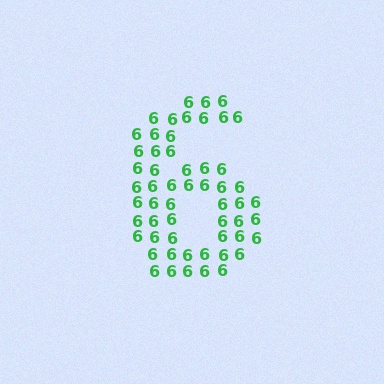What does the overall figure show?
The overall figure shows the digit 6.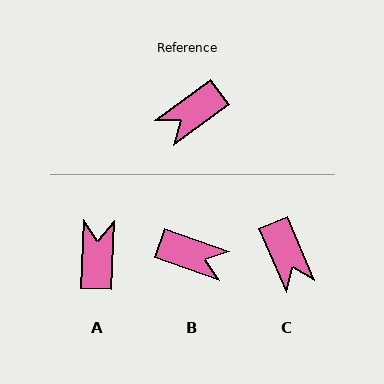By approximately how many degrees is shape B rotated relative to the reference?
Approximately 124 degrees counter-clockwise.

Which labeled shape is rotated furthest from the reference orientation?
A, about 129 degrees away.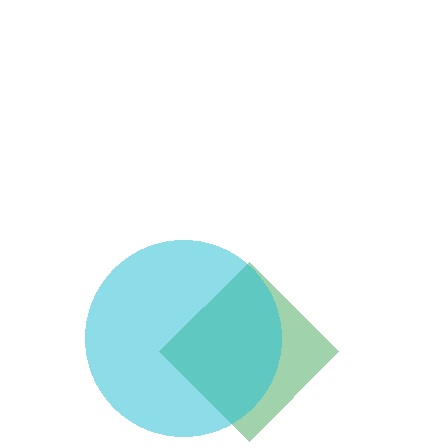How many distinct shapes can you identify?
There are 2 distinct shapes: a green diamond, a cyan circle.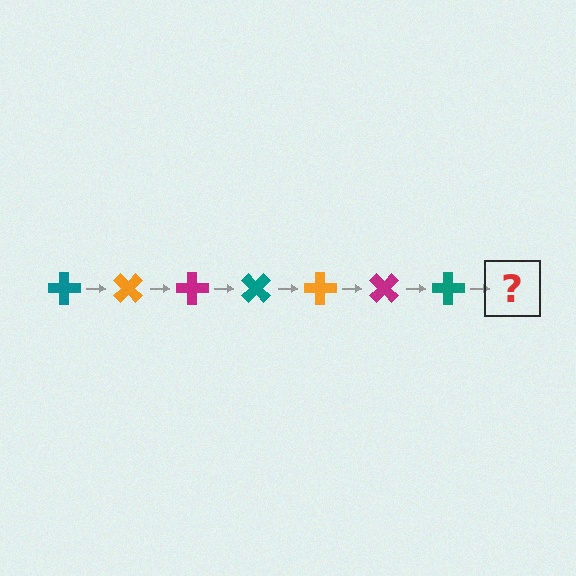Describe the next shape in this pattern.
It should be an orange cross, rotated 315 degrees from the start.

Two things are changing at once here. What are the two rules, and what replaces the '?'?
The two rules are that it rotates 45 degrees each step and the color cycles through teal, orange, and magenta. The '?' should be an orange cross, rotated 315 degrees from the start.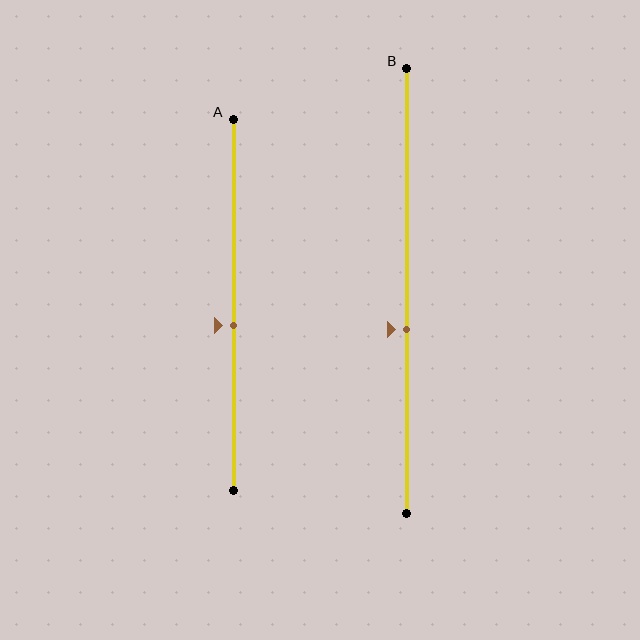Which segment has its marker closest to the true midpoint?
Segment A has its marker closest to the true midpoint.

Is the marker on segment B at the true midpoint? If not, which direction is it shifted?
No, the marker on segment B is shifted downward by about 9% of the segment length.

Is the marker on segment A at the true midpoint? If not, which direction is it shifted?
No, the marker on segment A is shifted downward by about 6% of the segment length.